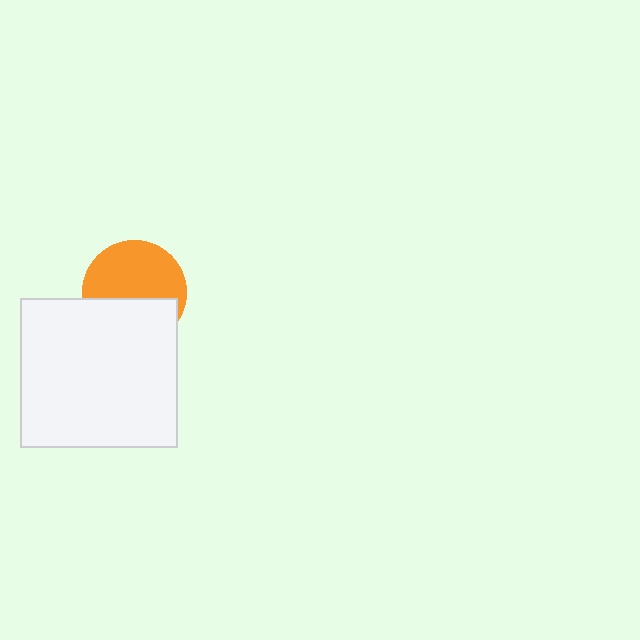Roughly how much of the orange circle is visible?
About half of it is visible (roughly 58%).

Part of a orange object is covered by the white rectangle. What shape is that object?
It is a circle.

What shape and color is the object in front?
The object in front is a white rectangle.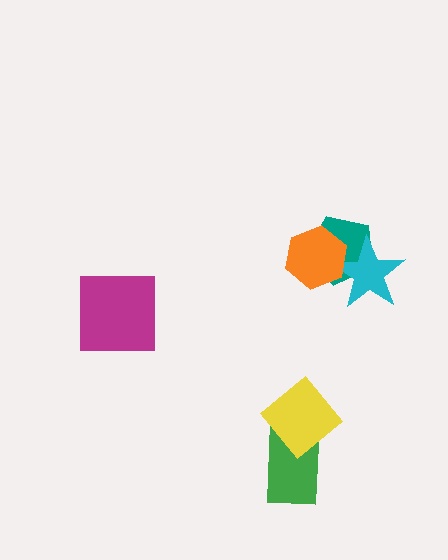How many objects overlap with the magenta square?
0 objects overlap with the magenta square.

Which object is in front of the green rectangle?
The yellow diamond is in front of the green rectangle.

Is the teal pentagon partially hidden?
Yes, it is partially covered by another shape.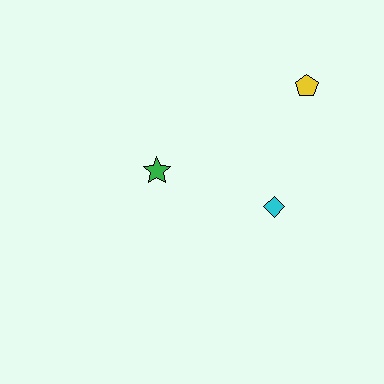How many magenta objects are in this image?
There are no magenta objects.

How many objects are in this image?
There are 3 objects.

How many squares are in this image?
There are no squares.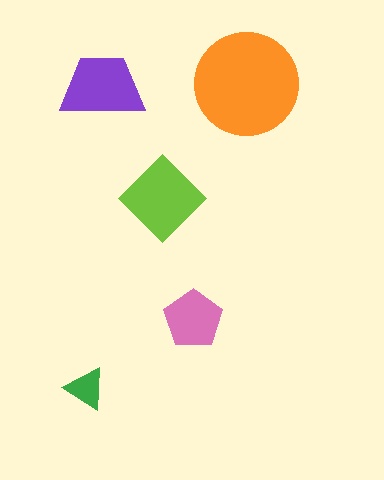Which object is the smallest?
The green triangle.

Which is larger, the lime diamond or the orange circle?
The orange circle.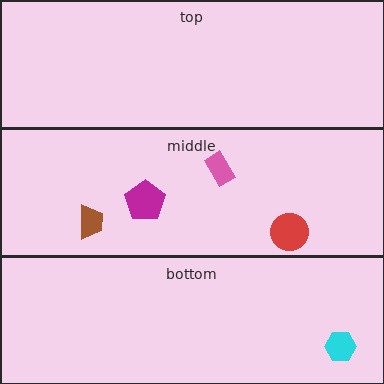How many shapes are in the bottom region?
1.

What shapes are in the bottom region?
The cyan hexagon.